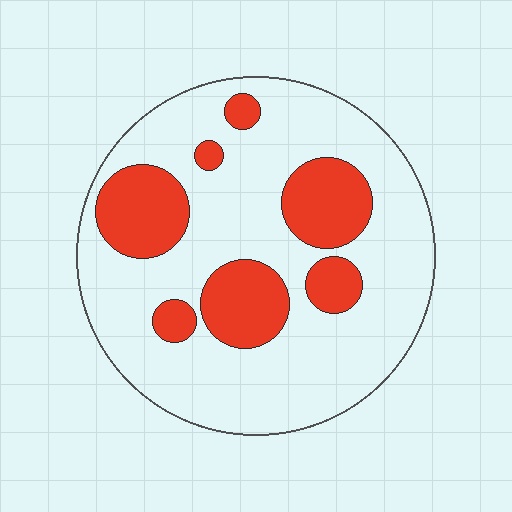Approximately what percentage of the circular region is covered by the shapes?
Approximately 25%.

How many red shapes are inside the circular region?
7.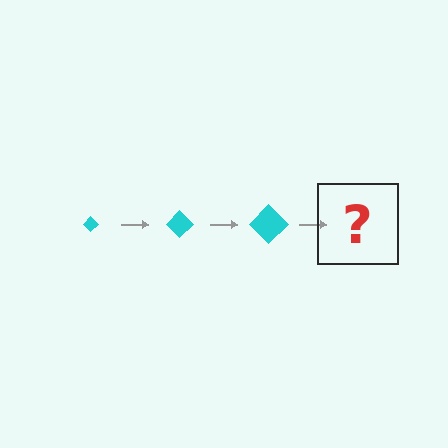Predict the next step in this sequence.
The next step is a cyan diamond, larger than the previous one.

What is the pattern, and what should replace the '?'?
The pattern is that the diamond gets progressively larger each step. The '?' should be a cyan diamond, larger than the previous one.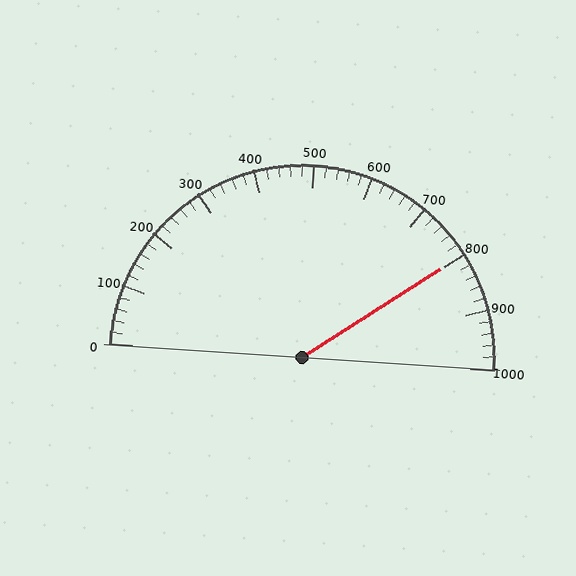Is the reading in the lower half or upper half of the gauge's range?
The reading is in the upper half of the range (0 to 1000).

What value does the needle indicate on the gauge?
The needle indicates approximately 800.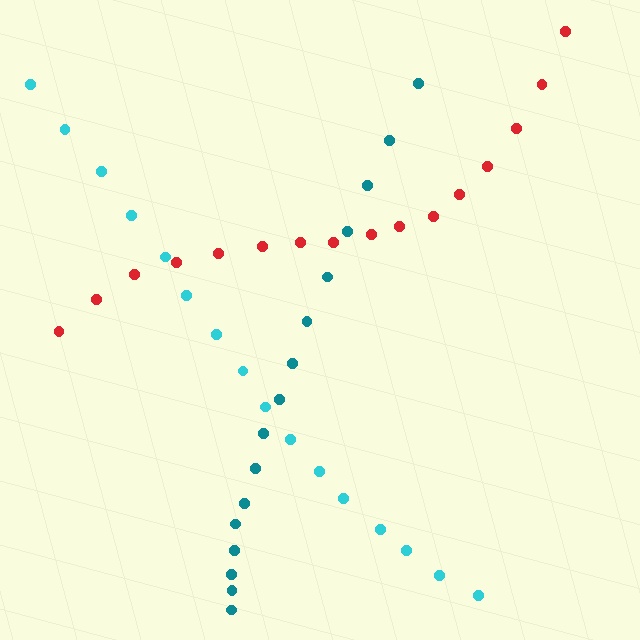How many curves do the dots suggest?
There are 3 distinct paths.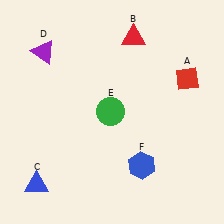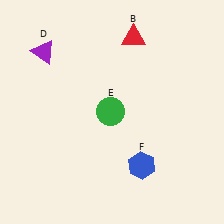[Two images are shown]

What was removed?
The red diamond (A), the blue triangle (C) were removed in Image 2.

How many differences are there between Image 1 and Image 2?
There are 2 differences between the two images.